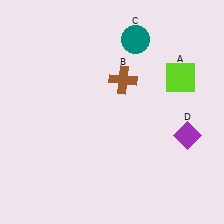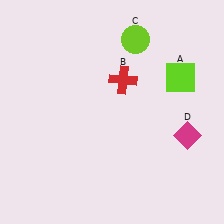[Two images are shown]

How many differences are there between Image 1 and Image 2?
There are 3 differences between the two images.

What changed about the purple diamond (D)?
In Image 1, D is purple. In Image 2, it changed to magenta.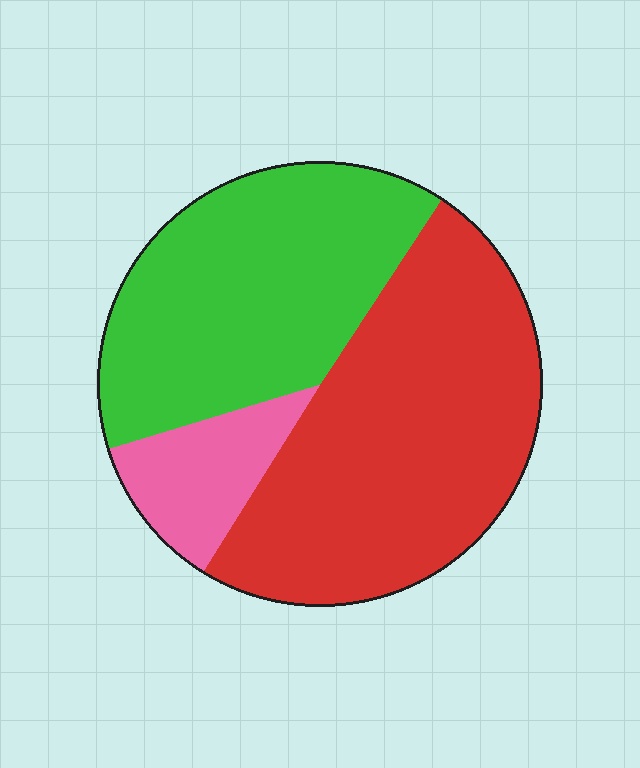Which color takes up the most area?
Red, at roughly 50%.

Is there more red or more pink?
Red.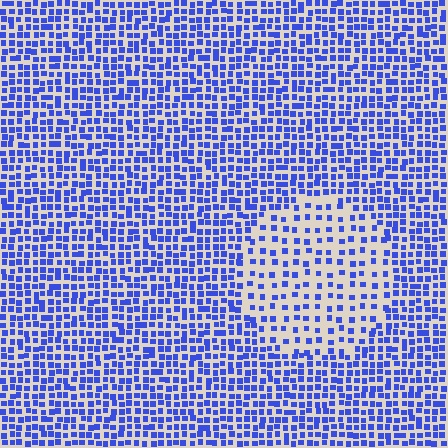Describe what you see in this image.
The image contains small blue elements arranged at two different densities. A circle-shaped region is visible where the elements are less densely packed than the surrounding area.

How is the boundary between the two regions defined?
The boundary is defined by a change in element density (approximately 2.0x ratio). All elements are the same color, size, and shape.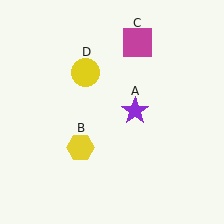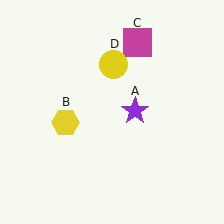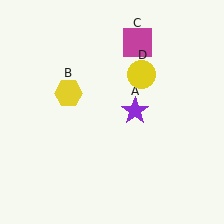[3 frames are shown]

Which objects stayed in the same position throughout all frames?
Purple star (object A) and magenta square (object C) remained stationary.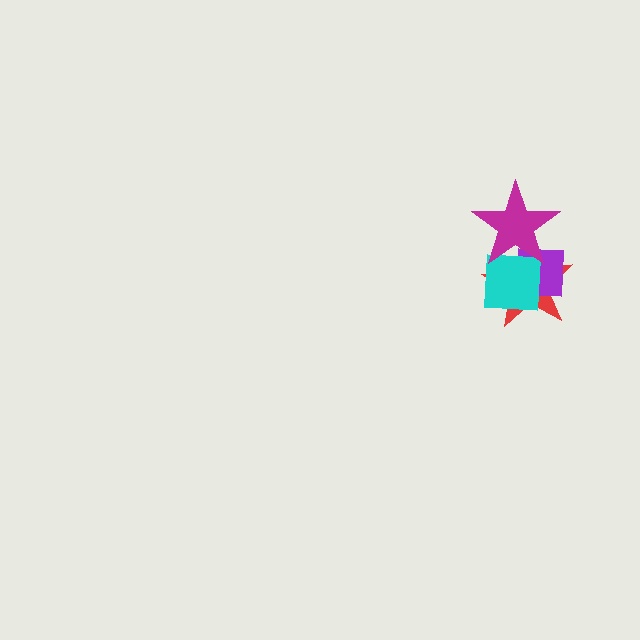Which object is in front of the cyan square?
The magenta star is in front of the cyan square.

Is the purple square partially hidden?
Yes, it is partially covered by another shape.